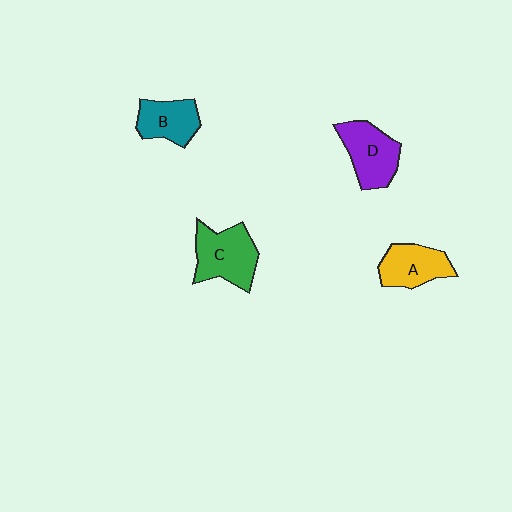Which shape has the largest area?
Shape C (green).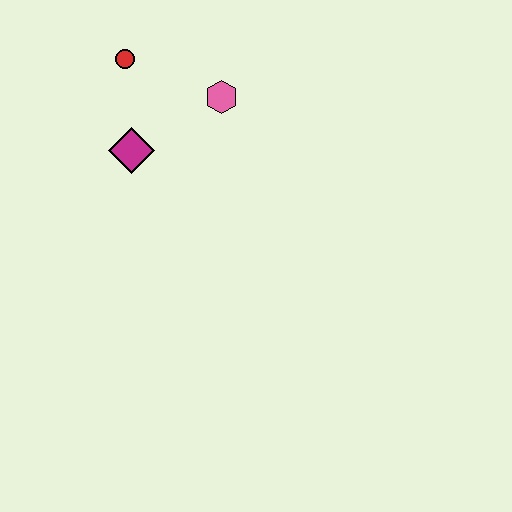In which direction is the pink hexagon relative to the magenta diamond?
The pink hexagon is to the right of the magenta diamond.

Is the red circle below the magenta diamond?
No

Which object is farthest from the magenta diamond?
The pink hexagon is farthest from the magenta diamond.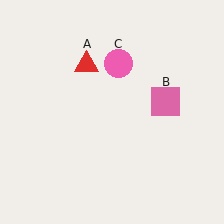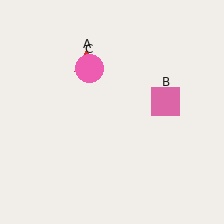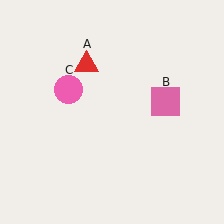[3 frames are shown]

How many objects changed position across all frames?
1 object changed position: pink circle (object C).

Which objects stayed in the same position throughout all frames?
Red triangle (object A) and pink square (object B) remained stationary.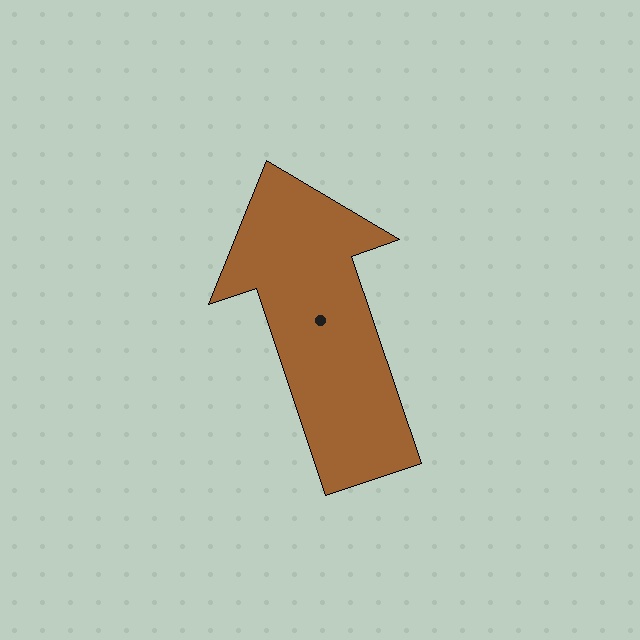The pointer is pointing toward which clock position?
Roughly 11 o'clock.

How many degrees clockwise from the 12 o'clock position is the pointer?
Approximately 341 degrees.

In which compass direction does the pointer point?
North.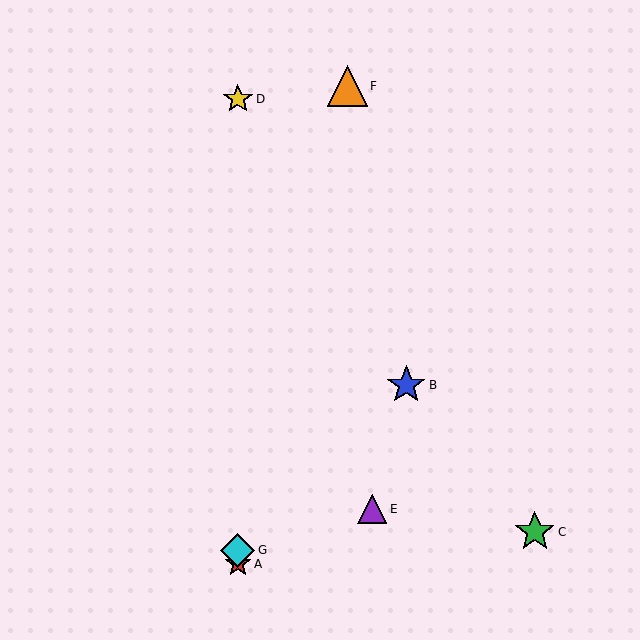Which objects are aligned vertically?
Objects A, D, G are aligned vertically.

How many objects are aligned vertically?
3 objects (A, D, G) are aligned vertically.